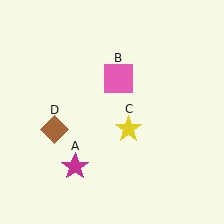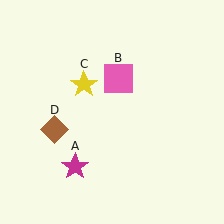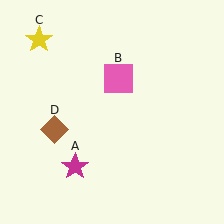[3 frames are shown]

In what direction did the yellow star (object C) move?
The yellow star (object C) moved up and to the left.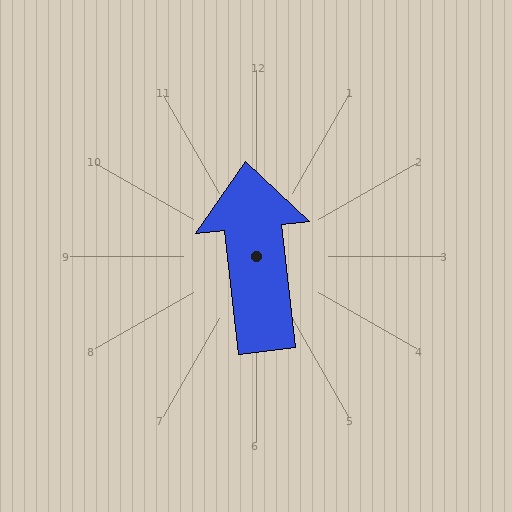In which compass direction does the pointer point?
North.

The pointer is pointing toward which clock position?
Roughly 12 o'clock.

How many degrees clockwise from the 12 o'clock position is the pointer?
Approximately 354 degrees.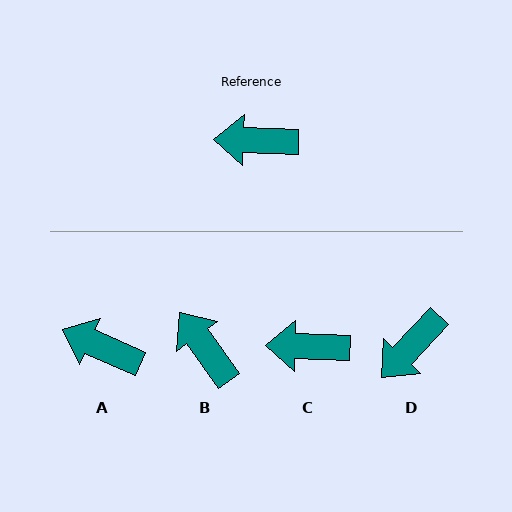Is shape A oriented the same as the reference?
No, it is off by about 22 degrees.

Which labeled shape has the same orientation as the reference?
C.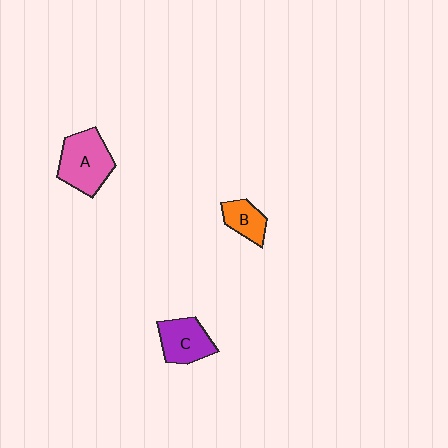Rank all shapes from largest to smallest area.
From largest to smallest: A (pink), C (purple), B (orange).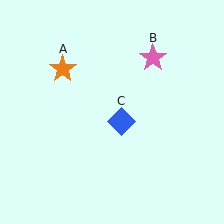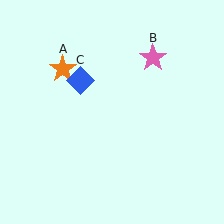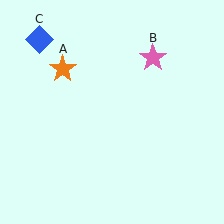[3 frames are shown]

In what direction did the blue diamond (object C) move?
The blue diamond (object C) moved up and to the left.